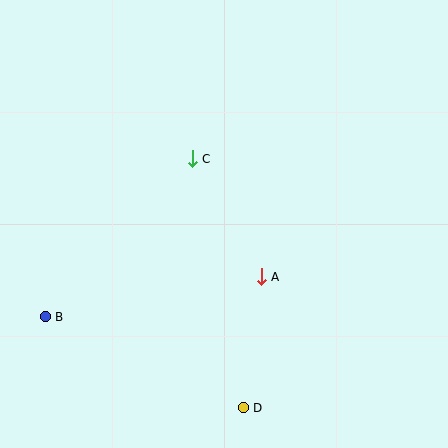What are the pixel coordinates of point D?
Point D is at (243, 408).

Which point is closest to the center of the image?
Point A at (261, 277) is closest to the center.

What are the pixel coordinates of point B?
Point B is at (45, 317).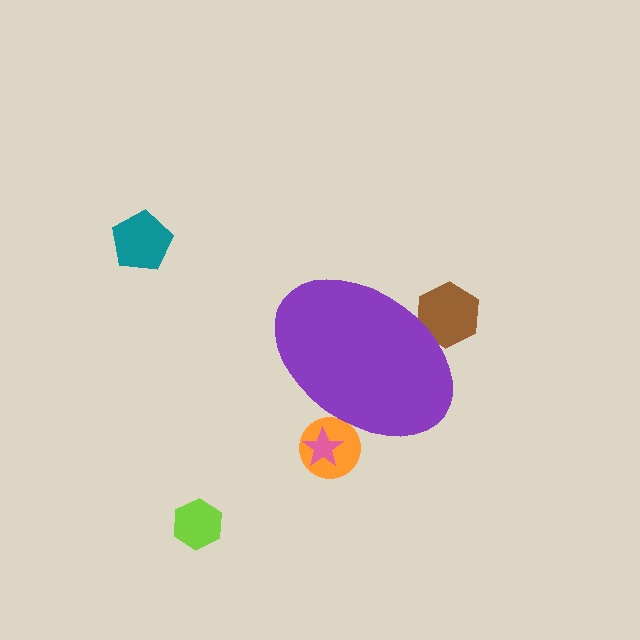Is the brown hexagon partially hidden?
Yes, the brown hexagon is partially hidden behind the purple ellipse.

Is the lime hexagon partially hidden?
No, the lime hexagon is fully visible.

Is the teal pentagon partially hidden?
No, the teal pentagon is fully visible.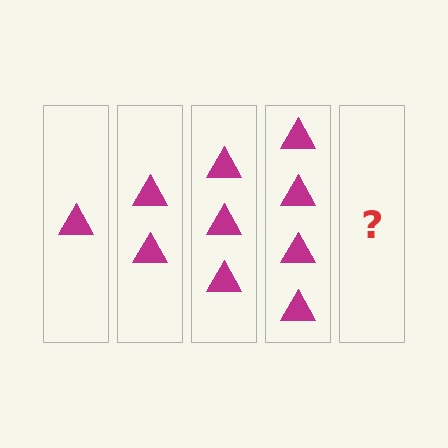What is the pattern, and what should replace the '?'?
The pattern is that each step adds one more triangle. The '?' should be 5 triangles.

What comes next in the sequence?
The next element should be 5 triangles.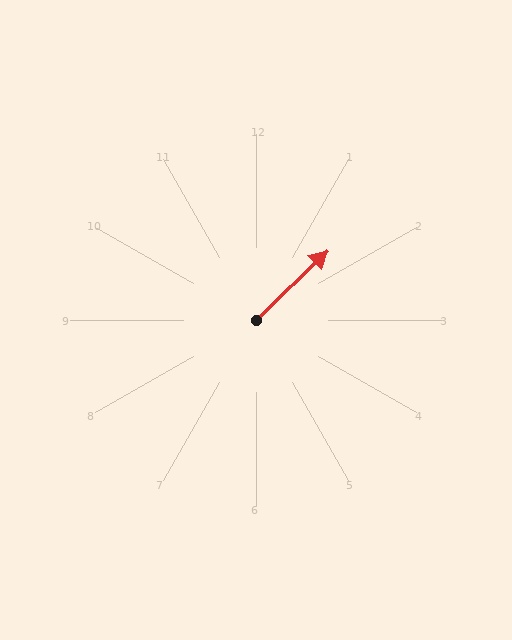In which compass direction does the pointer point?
Northeast.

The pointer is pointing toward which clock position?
Roughly 2 o'clock.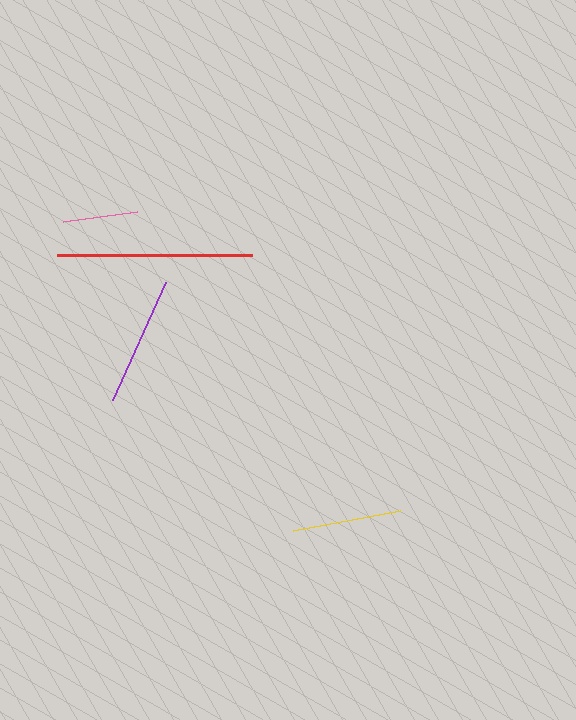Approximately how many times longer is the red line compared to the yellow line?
The red line is approximately 1.8 times the length of the yellow line.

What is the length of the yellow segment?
The yellow segment is approximately 109 pixels long.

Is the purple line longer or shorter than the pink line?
The purple line is longer than the pink line.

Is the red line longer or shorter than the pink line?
The red line is longer than the pink line.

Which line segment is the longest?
The red line is the longest at approximately 195 pixels.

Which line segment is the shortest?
The pink line is the shortest at approximately 75 pixels.